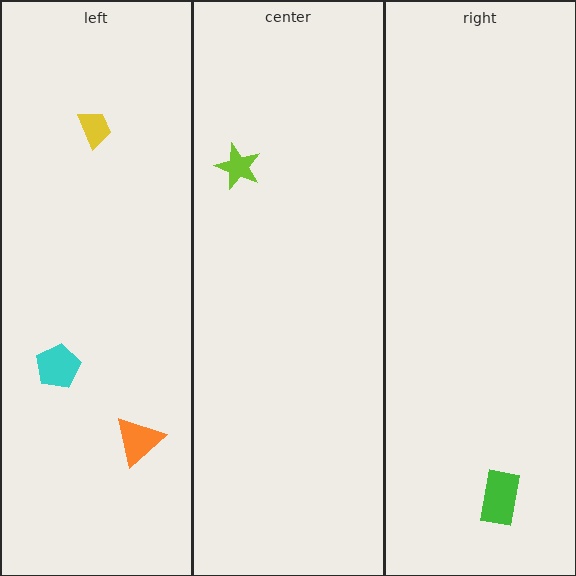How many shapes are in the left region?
3.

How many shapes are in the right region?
1.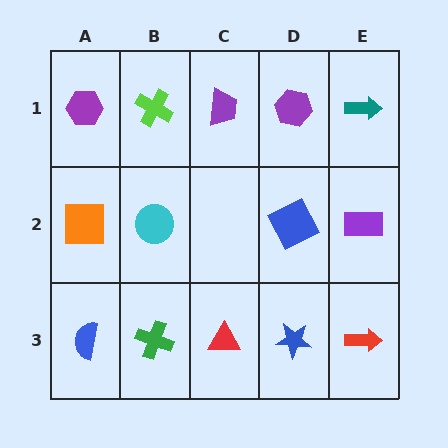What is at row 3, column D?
A blue star.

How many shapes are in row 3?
5 shapes.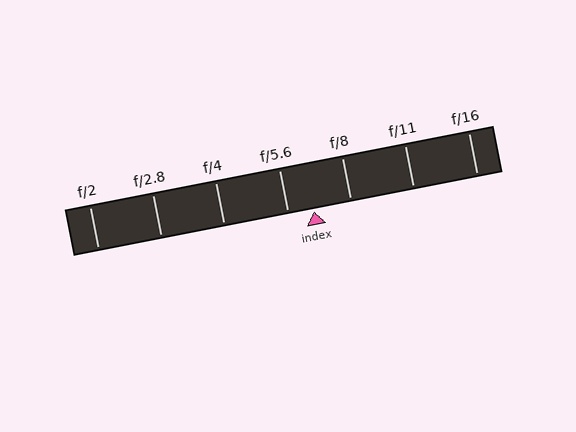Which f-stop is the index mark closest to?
The index mark is closest to f/5.6.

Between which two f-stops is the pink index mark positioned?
The index mark is between f/5.6 and f/8.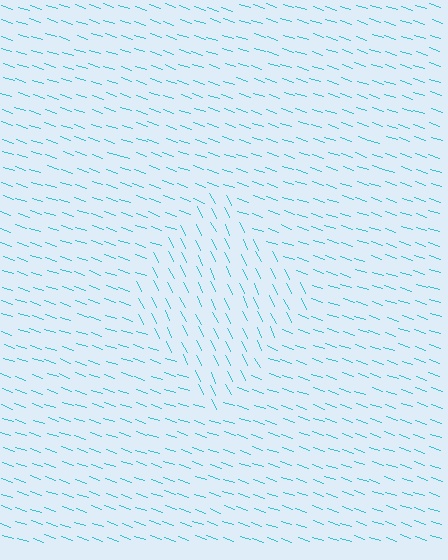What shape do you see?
I see a diamond.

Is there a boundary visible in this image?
Yes, there is a texture boundary formed by a change in line orientation.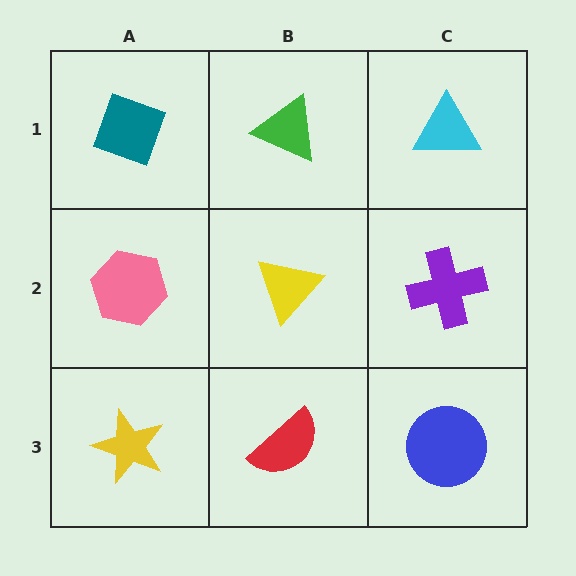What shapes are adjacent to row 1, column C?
A purple cross (row 2, column C), a green triangle (row 1, column B).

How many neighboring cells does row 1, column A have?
2.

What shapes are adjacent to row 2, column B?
A green triangle (row 1, column B), a red semicircle (row 3, column B), a pink hexagon (row 2, column A), a purple cross (row 2, column C).